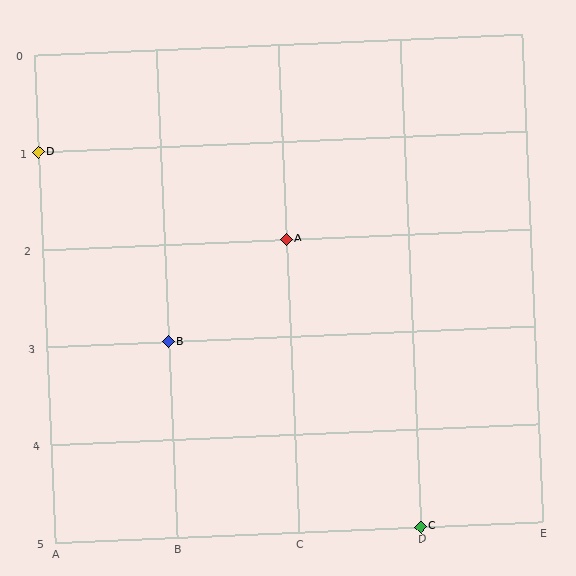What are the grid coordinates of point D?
Point D is at grid coordinates (A, 1).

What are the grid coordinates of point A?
Point A is at grid coordinates (C, 2).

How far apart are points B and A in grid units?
Points B and A are 1 column and 1 row apart (about 1.4 grid units diagonally).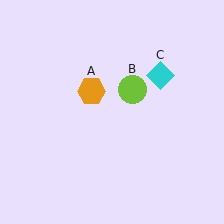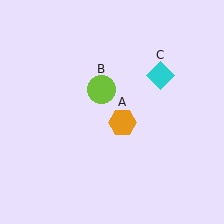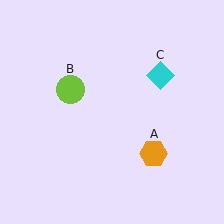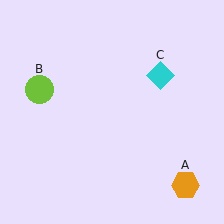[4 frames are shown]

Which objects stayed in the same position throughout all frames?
Cyan diamond (object C) remained stationary.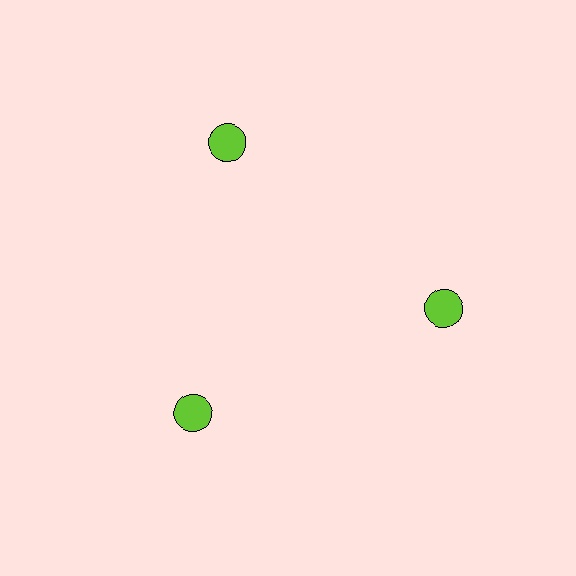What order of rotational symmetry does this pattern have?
This pattern has 3-fold rotational symmetry.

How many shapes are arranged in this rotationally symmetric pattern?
There are 3 shapes, arranged in 3 groups of 1.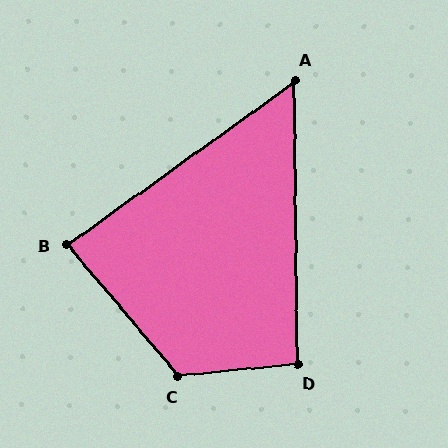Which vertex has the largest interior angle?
C, at approximately 125 degrees.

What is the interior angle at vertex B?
Approximately 85 degrees (approximately right).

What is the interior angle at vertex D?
Approximately 95 degrees (approximately right).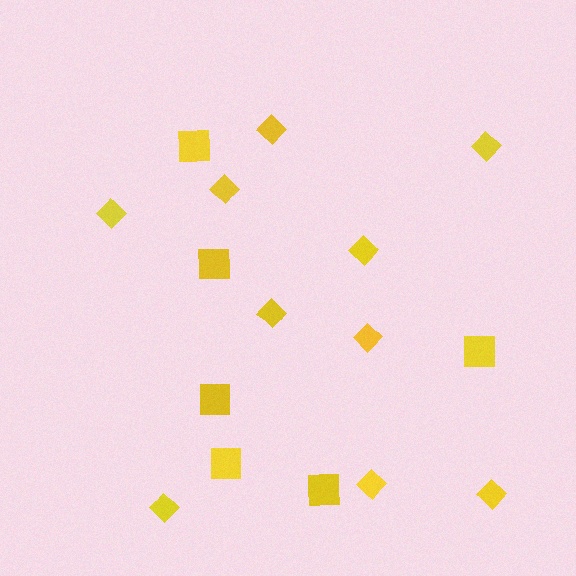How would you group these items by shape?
There are 2 groups: one group of squares (6) and one group of diamonds (10).